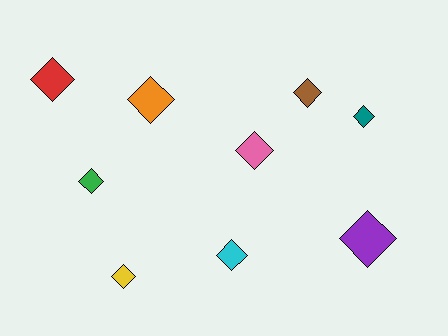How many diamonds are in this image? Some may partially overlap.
There are 9 diamonds.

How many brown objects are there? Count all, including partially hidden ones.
There is 1 brown object.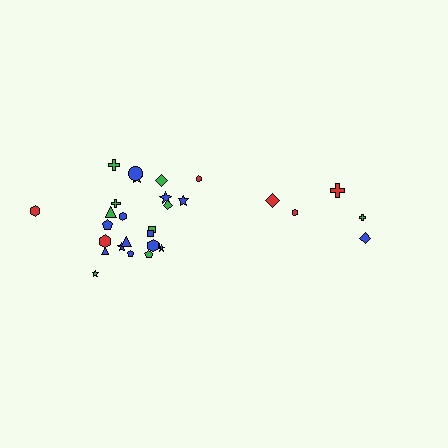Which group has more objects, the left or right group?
The left group.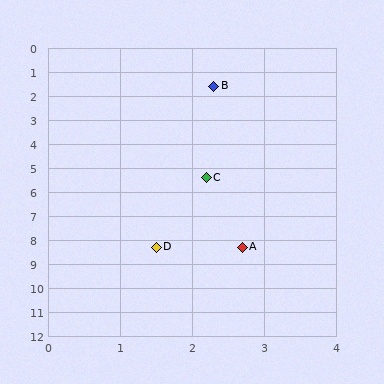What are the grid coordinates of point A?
Point A is at approximately (2.7, 8.3).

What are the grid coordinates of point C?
Point C is at approximately (2.2, 5.4).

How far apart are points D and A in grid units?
Points D and A are about 1.2 grid units apart.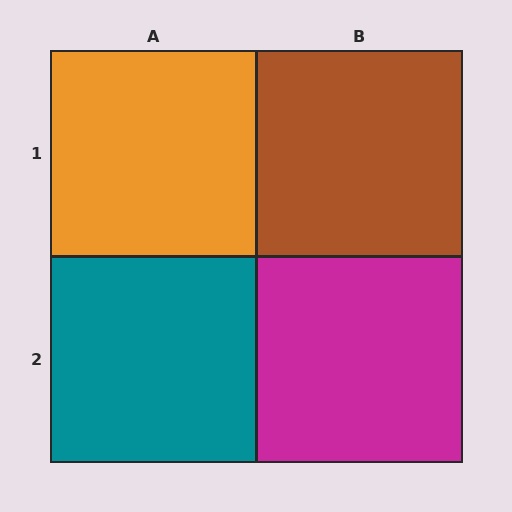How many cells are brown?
1 cell is brown.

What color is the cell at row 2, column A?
Teal.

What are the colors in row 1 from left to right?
Orange, brown.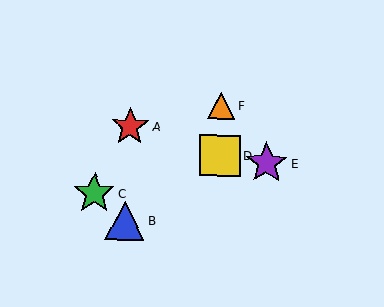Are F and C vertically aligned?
No, F is at x≈221 and C is at x≈94.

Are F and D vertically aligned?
Yes, both are at x≈221.